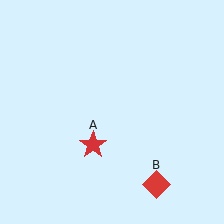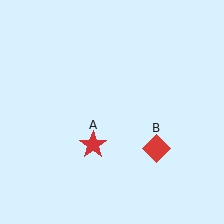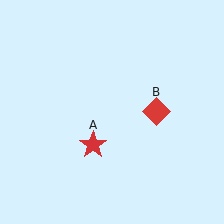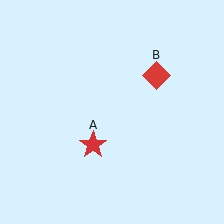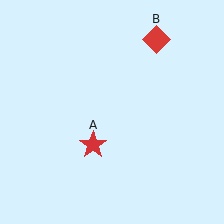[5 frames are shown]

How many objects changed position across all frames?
1 object changed position: red diamond (object B).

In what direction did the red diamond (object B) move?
The red diamond (object B) moved up.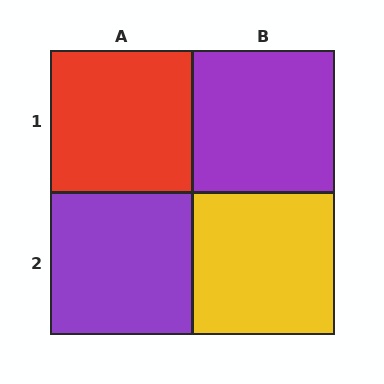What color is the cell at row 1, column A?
Red.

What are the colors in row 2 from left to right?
Purple, yellow.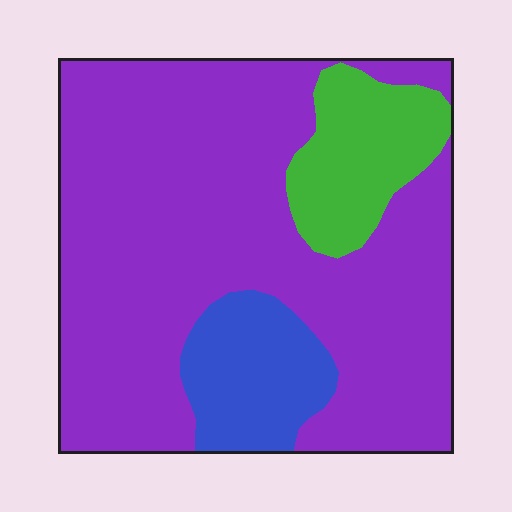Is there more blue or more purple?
Purple.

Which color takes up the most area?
Purple, at roughly 75%.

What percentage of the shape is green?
Green covers roughly 15% of the shape.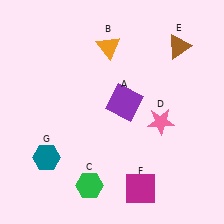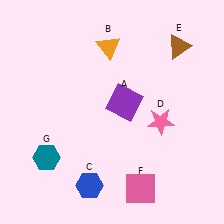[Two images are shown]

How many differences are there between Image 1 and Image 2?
There are 2 differences between the two images.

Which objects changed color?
C changed from green to blue. F changed from magenta to pink.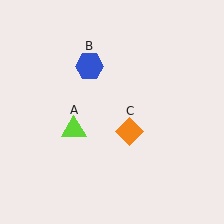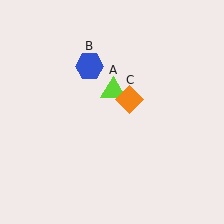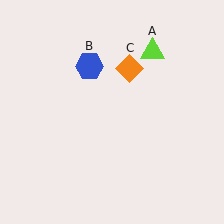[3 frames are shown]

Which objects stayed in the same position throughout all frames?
Blue hexagon (object B) remained stationary.